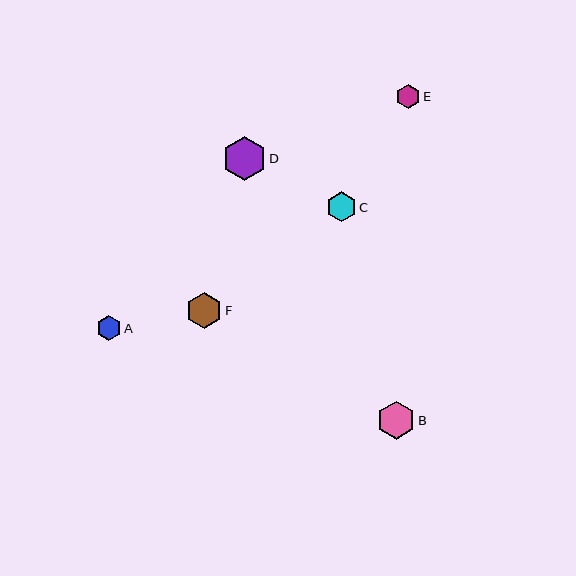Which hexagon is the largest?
Hexagon D is the largest with a size of approximately 44 pixels.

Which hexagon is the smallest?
Hexagon E is the smallest with a size of approximately 24 pixels.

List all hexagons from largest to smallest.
From largest to smallest: D, B, F, C, A, E.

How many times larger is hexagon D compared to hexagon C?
Hexagon D is approximately 1.5 times the size of hexagon C.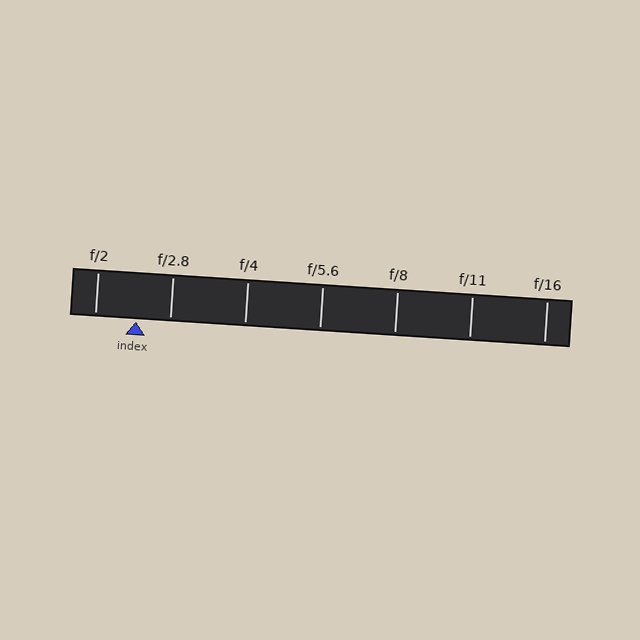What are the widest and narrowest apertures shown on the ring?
The widest aperture shown is f/2 and the narrowest is f/16.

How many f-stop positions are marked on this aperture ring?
There are 7 f-stop positions marked.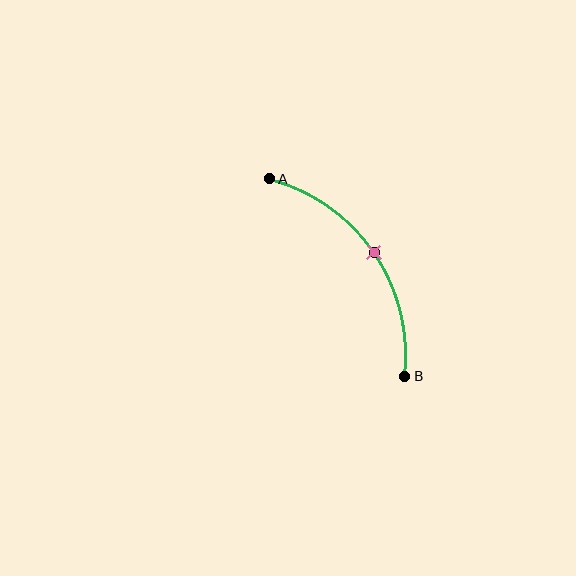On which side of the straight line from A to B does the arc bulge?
The arc bulges above and to the right of the straight line connecting A and B.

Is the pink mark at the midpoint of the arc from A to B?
Yes. The pink mark lies on the arc at equal arc-length from both A and B — it is the arc midpoint.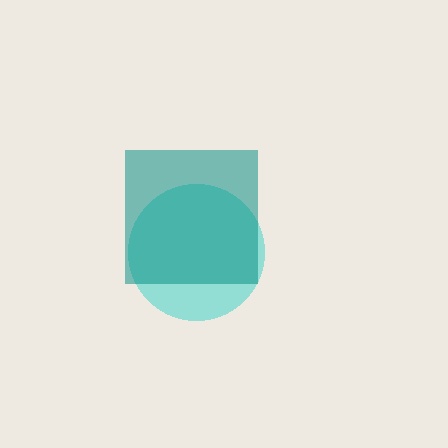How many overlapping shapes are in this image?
There are 2 overlapping shapes in the image.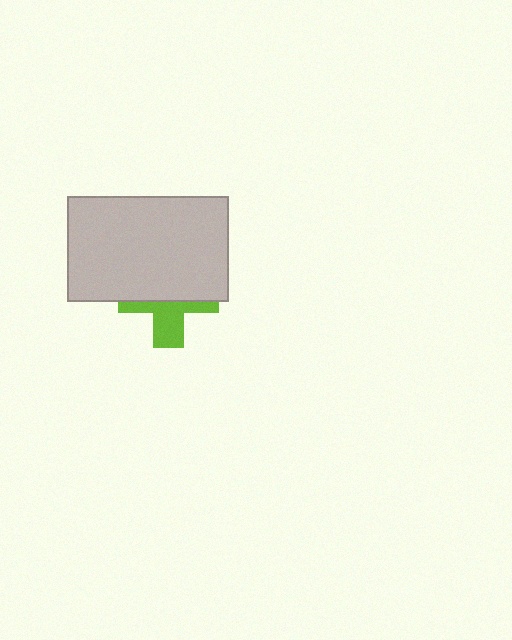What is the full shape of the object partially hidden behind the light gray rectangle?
The partially hidden object is a lime cross.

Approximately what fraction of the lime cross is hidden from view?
Roughly 58% of the lime cross is hidden behind the light gray rectangle.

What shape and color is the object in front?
The object in front is a light gray rectangle.